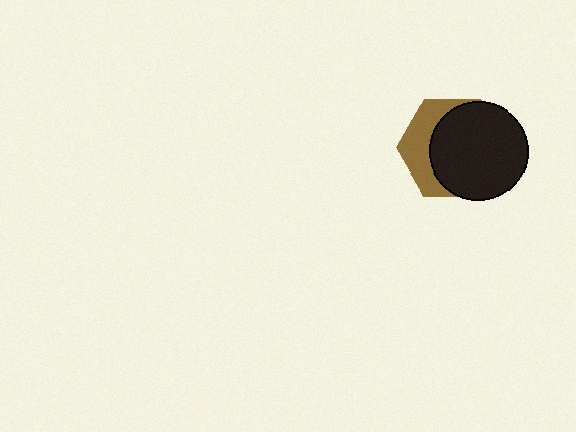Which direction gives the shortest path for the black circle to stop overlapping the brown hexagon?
Moving right gives the shortest separation.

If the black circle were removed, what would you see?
You would see the complete brown hexagon.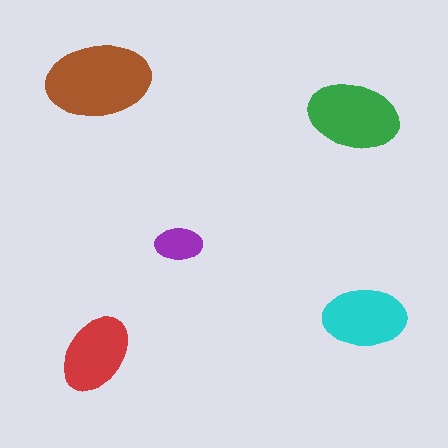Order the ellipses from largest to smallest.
the brown one, the green one, the cyan one, the red one, the purple one.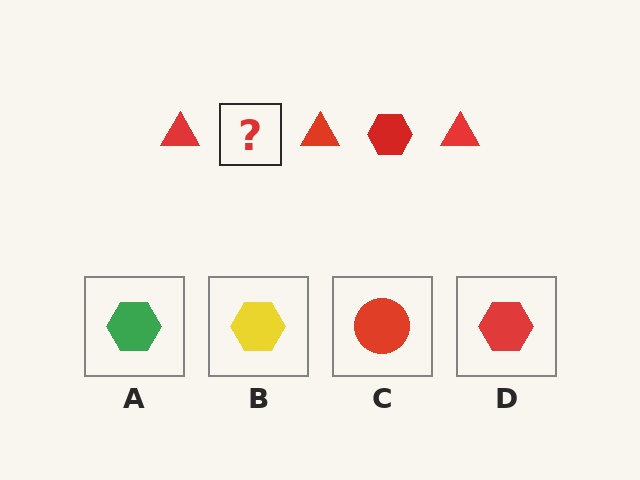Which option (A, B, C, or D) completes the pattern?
D.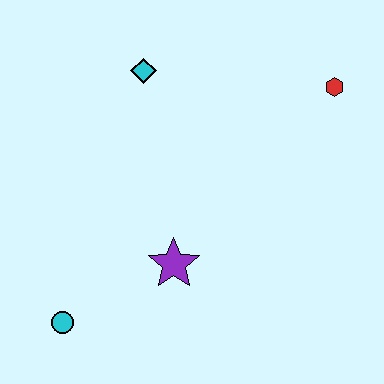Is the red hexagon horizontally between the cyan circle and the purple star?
No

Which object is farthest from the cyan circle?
The red hexagon is farthest from the cyan circle.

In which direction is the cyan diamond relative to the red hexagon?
The cyan diamond is to the left of the red hexagon.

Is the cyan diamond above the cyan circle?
Yes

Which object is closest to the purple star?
The cyan circle is closest to the purple star.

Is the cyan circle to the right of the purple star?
No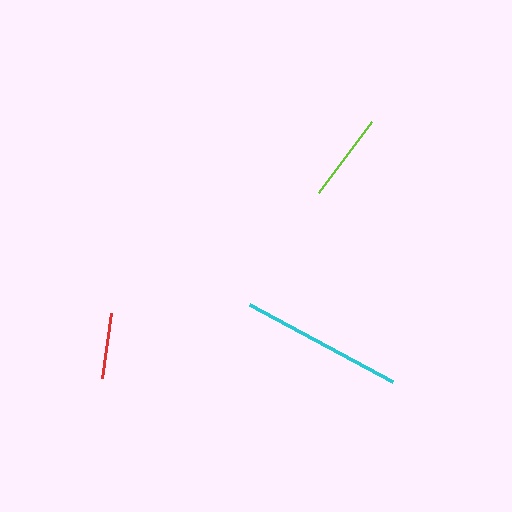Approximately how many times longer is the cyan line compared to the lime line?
The cyan line is approximately 1.8 times the length of the lime line.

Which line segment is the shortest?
The red line is the shortest at approximately 66 pixels.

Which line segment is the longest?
The cyan line is the longest at approximately 163 pixels.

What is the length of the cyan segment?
The cyan segment is approximately 163 pixels long.